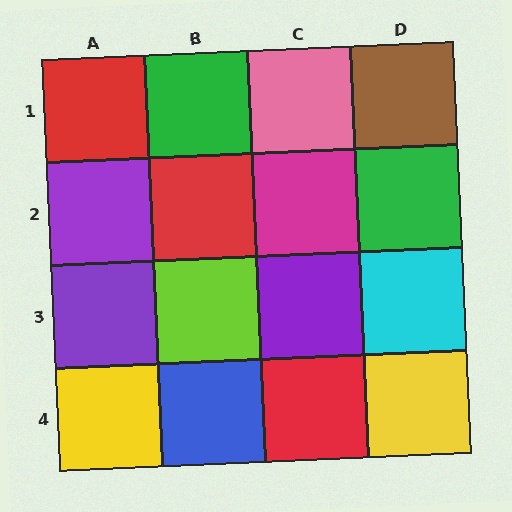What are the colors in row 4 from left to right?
Yellow, blue, red, yellow.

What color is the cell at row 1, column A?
Red.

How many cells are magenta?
1 cell is magenta.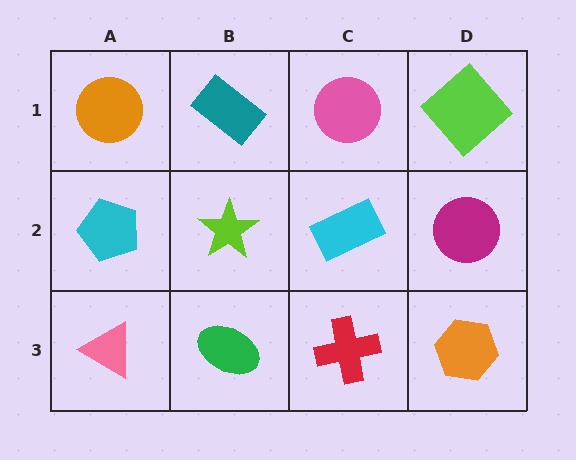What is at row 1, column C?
A pink circle.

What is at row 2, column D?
A magenta circle.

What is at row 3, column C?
A red cross.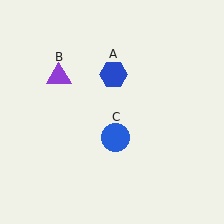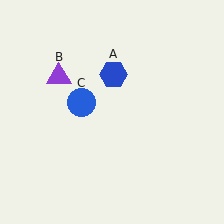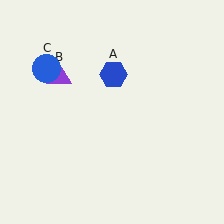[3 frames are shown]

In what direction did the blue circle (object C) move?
The blue circle (object C) moved up and to the left.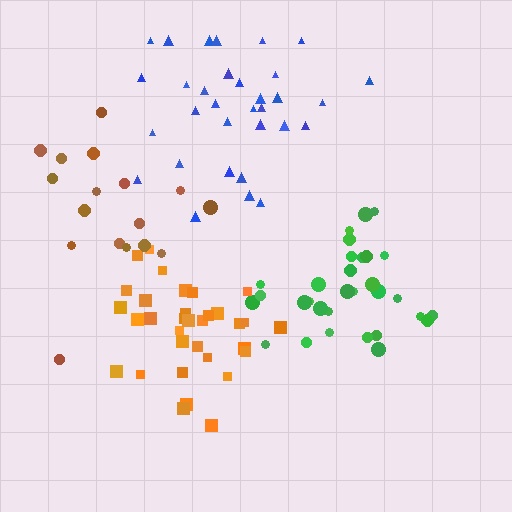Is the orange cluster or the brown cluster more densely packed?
Orange.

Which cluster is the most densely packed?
Green.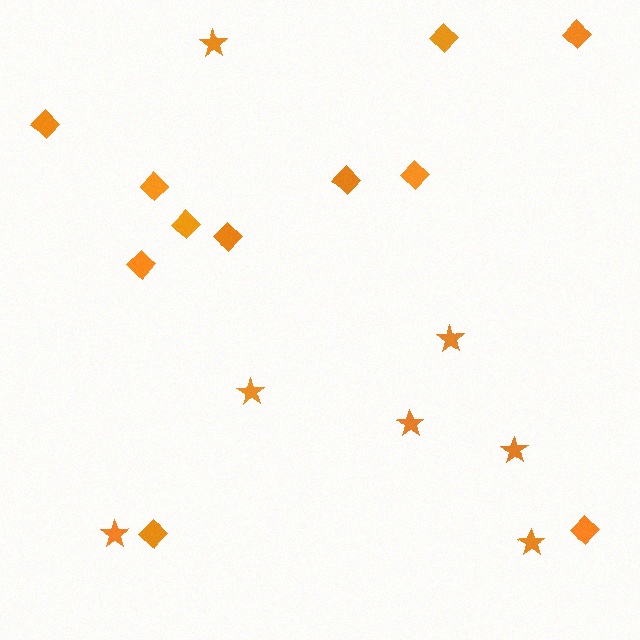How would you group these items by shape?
There are 2 groups: one group of diamonds (11) and one group of stars (7).